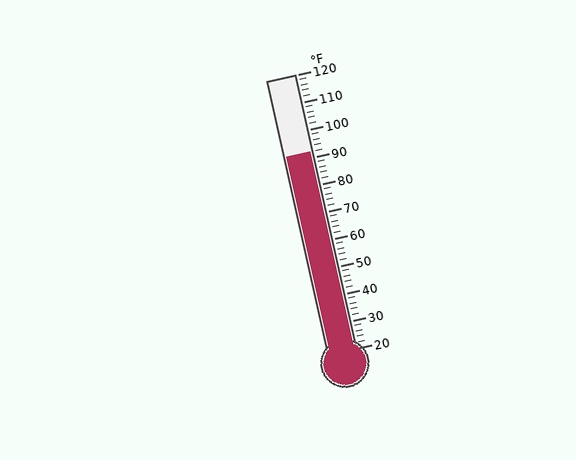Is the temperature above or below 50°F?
The temperature is above 50°F.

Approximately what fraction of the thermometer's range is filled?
The thermometer is filled to approximately 70% of its range.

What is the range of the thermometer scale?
The thermometer scale ranges from 20°F to 120°F.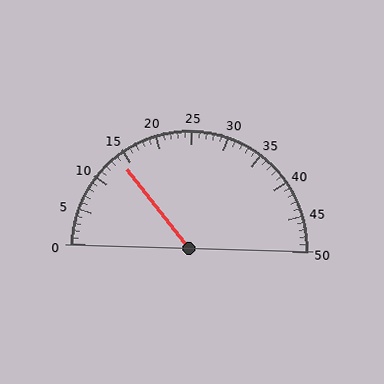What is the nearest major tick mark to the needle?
The nearest major tick mark is 15.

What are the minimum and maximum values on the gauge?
The gauge ranges from 0 to 50.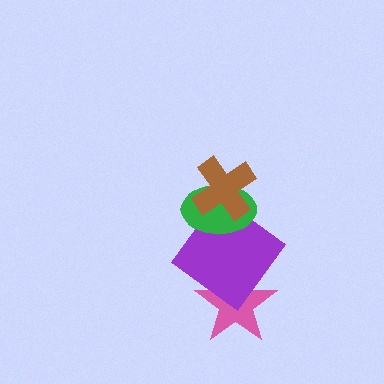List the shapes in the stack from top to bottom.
From top to bottom: the brown cross, the green ellipse, the purple diamond, the pink star.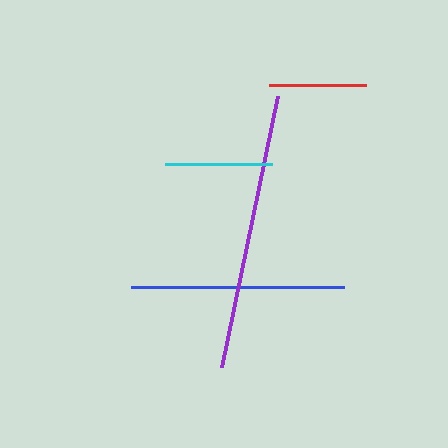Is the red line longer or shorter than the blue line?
The blue line is longer than the red line.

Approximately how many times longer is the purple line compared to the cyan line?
The purple line is approximately 2.6 times the length of the cyan line.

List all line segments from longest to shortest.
From longest to shortest: purple, blue, cyan, red.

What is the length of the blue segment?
The blue segment is approximately 214 pixels long.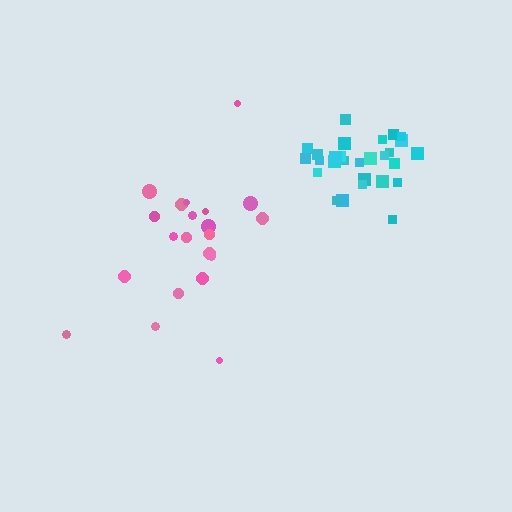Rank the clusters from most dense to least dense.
cyan, pink.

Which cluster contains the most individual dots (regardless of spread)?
Cyan (28).